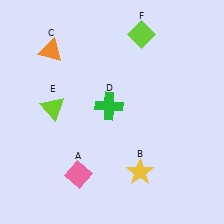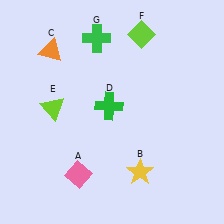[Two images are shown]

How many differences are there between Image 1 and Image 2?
There is 1 difference between the two images.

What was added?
A green cross (G) was added in Image 2.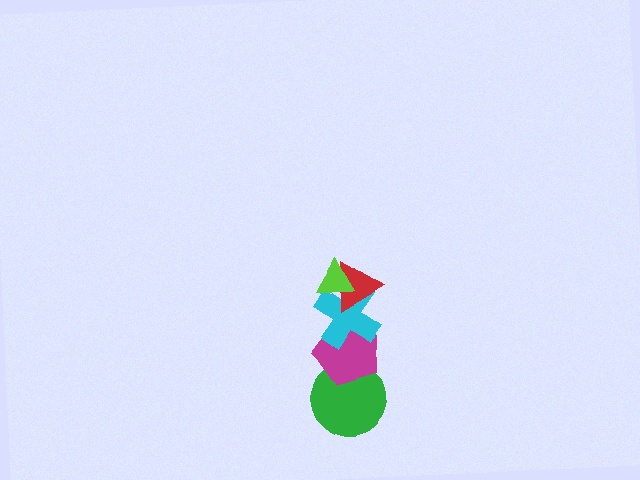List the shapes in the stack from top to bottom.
From top to bottom: the lime triangle, the red triangle, the cyan cross, the magenta pentagon, the green circle.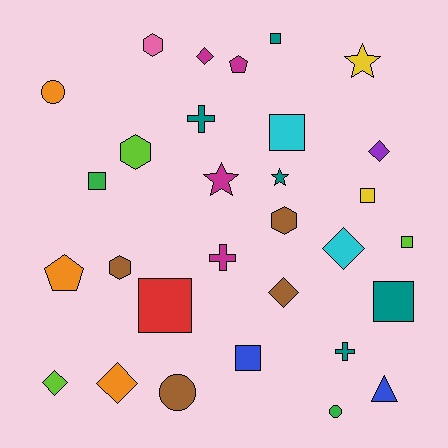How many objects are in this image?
There are 30 objects.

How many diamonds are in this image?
There are 6 diamonds.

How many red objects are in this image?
There is 1 red object.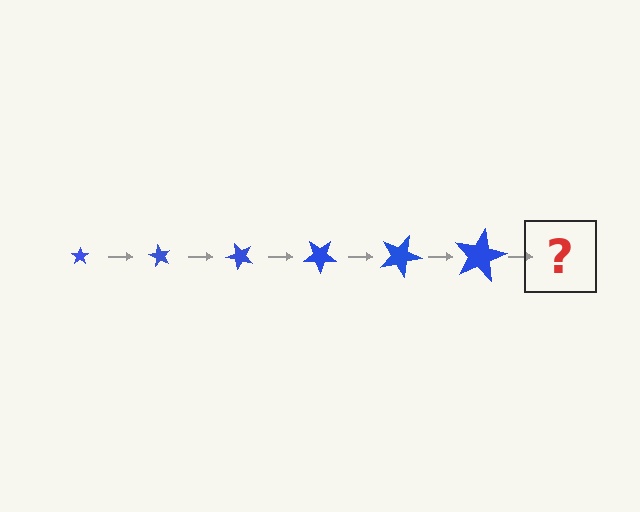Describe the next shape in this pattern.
It should be a star, larger than the previous one and rotated 360 degrees from the start.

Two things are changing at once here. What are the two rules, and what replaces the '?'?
The two rules are that the star grows larger each step and it rotates 60 degrees each step. The '?' should be a star, larger than the previous one and rotated 360 degrees from the start.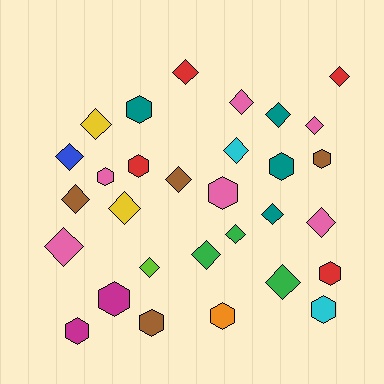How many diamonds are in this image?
There are 18 diamonds.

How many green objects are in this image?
There are 3 green objects.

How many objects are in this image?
There are 30 objects.